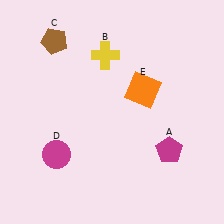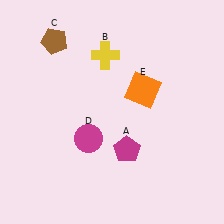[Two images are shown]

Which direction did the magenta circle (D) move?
The magenta circle (D) moved right.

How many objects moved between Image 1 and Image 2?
2 objects moved between the two images.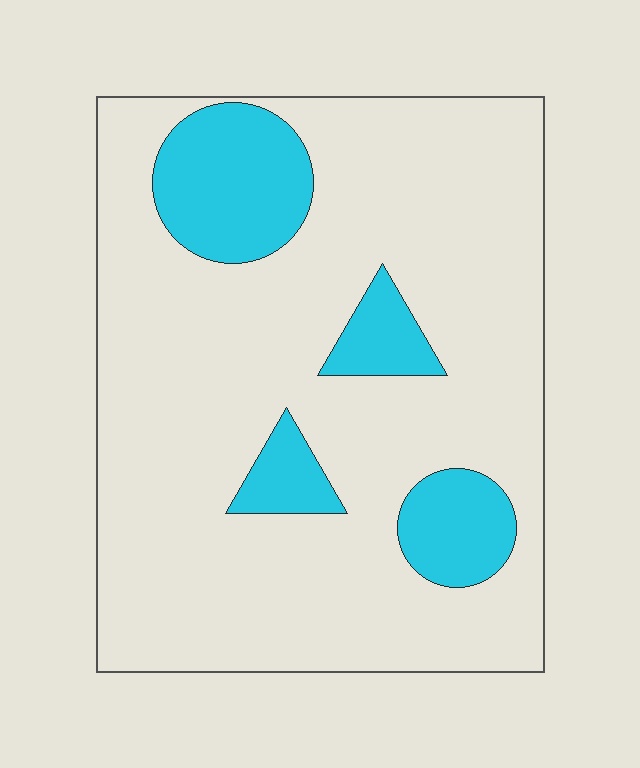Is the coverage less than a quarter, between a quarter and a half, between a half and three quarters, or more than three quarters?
Less than a quarter.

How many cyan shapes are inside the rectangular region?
4.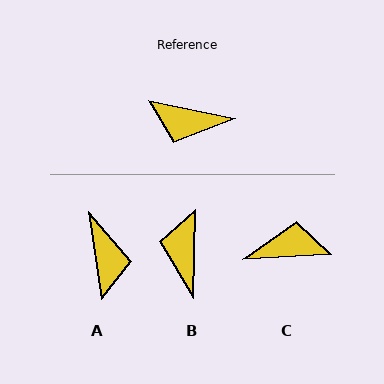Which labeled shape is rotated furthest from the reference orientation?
C, about 165 degrees away.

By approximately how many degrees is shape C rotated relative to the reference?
Approximately 165 degrees clockwise.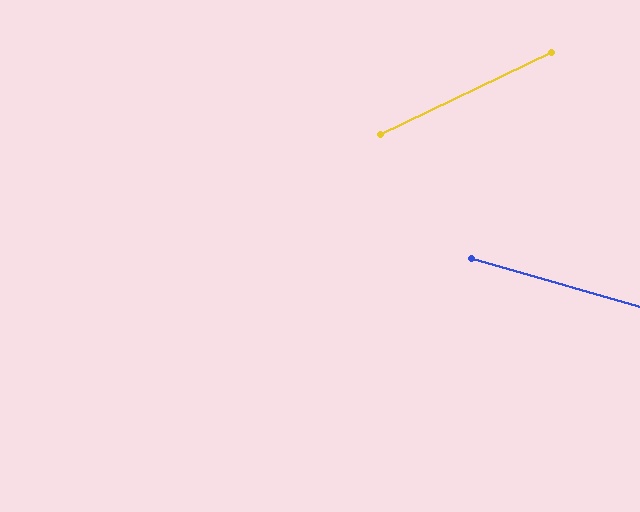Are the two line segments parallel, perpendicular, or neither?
Neither parallel nor perpendicular — they differ by about 42°.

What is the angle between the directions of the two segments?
Approximately 42 degrees.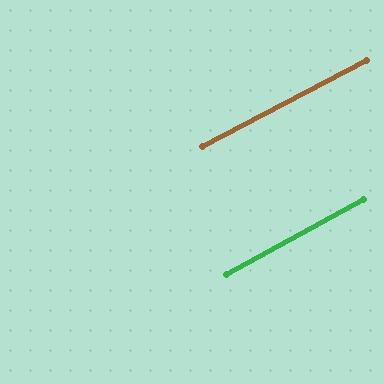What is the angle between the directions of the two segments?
Approximately 1 degree.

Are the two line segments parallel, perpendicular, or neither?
Parallel — their directions differ by only 1.1°.